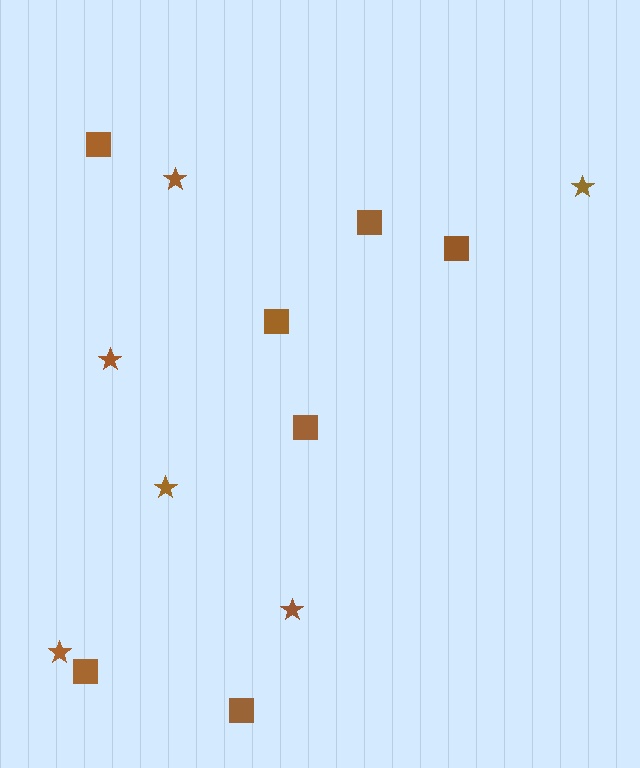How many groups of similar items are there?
There are 2 groups: one group of stars (6) and one group of squares (7).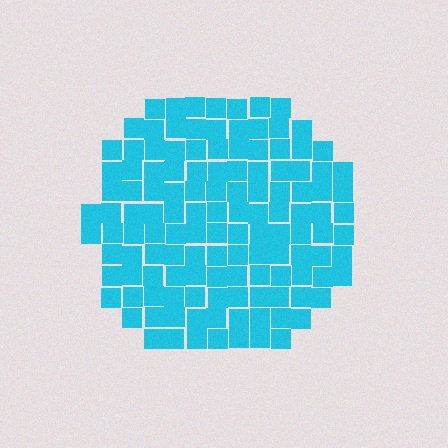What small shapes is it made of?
It is made of small squares.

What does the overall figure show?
The overall figure shows a circle.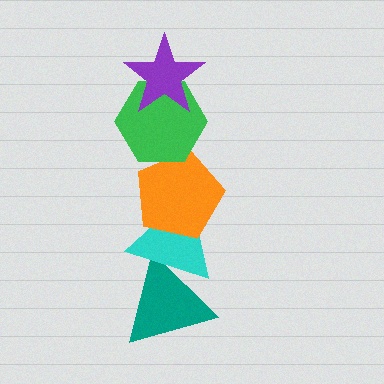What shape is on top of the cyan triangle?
The orange pentagon is on top of the cyan triangle.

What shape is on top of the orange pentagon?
The green hexagon is on top of the orange pentagon.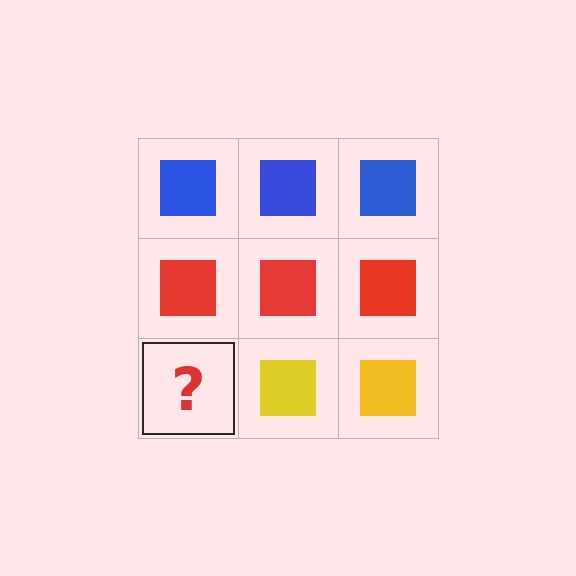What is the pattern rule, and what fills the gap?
The rule is that each row has a consistent color. The gap should be filled with a yellow square.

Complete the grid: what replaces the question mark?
The question mark should be replaced with a yellow square.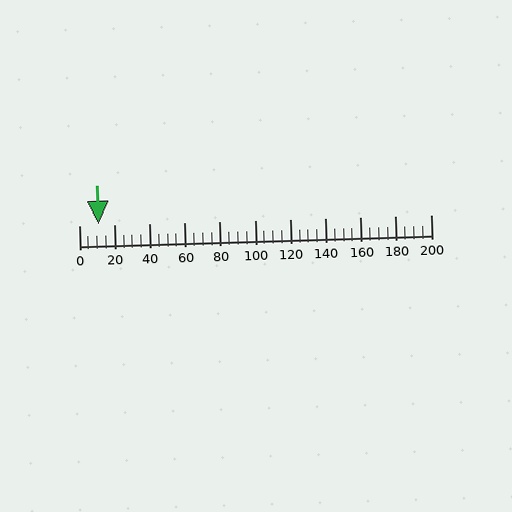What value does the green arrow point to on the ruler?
The green arrow points to approximately 11.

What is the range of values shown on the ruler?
The ruler shows values from 0 to 200.